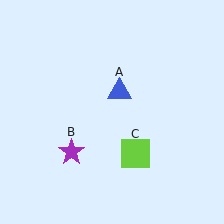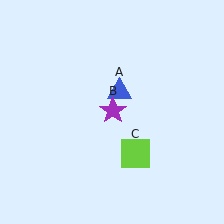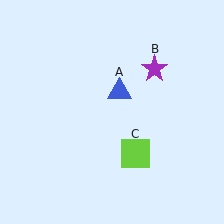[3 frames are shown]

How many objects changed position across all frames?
1 object changed position: purple star (object B).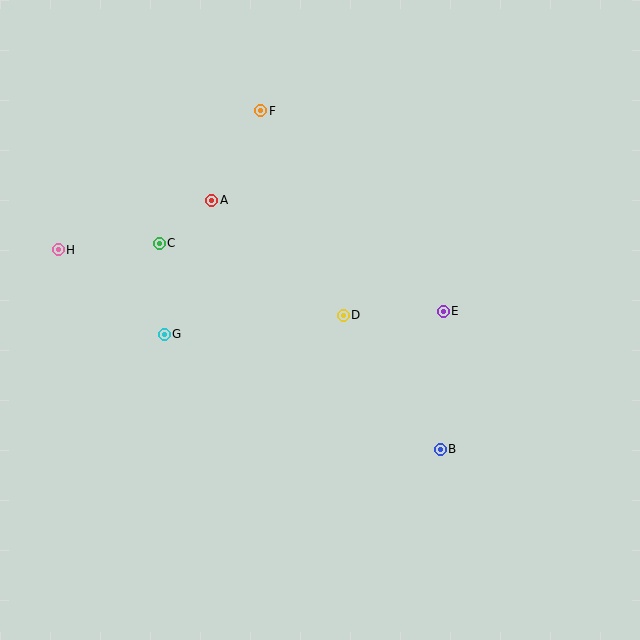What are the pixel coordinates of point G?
Point G is at (164, 334).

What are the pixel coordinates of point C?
Point C is at (159, 243).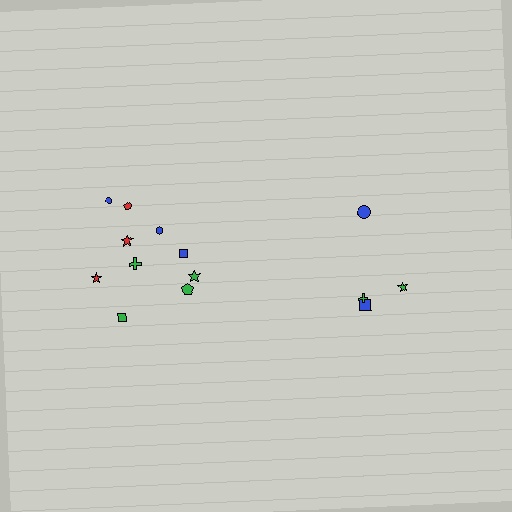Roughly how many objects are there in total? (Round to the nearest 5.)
Roughly 15 objects in total.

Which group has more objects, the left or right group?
The left group.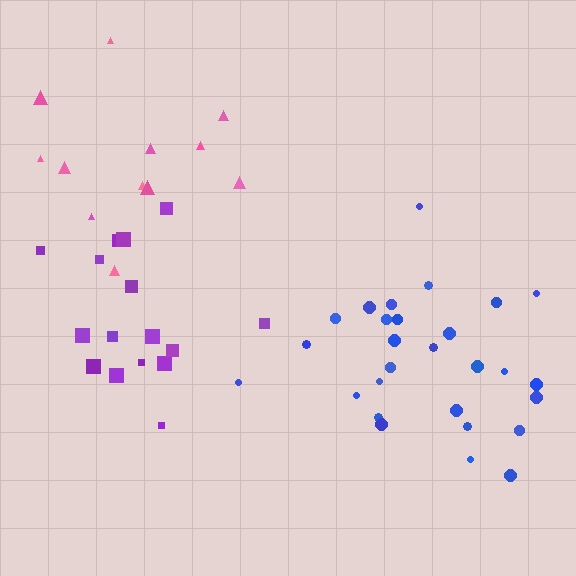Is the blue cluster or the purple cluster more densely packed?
Blue.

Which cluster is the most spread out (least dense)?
Pink.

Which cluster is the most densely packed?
Blue.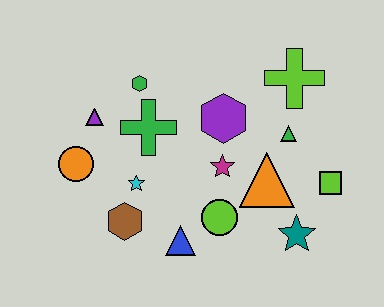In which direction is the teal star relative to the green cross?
The teal star is to the right of the green cross.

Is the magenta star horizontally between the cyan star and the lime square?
Yes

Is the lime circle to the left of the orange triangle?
Yes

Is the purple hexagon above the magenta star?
Yes